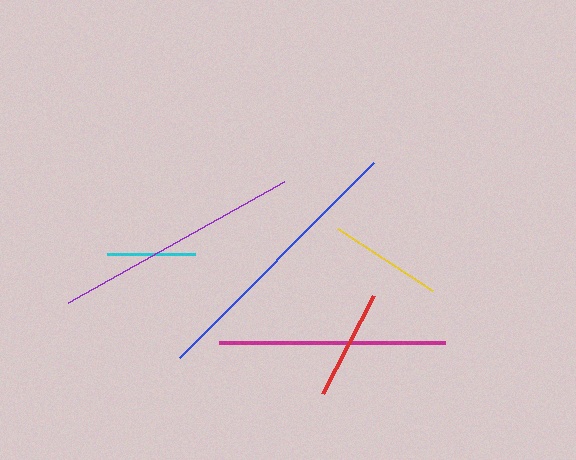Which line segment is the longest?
The blue line is the longest at approximately 276 pixels.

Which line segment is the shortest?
The cyan line is the shortest at approximately 88 pixels.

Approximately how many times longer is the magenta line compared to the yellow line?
The magenta line is approximately 2.0 times the length of the yellow line.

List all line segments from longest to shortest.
From longest to shortest: blue, purple, magenta, yellow, red, cyan.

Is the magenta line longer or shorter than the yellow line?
The magenta line is longer than the yellow line.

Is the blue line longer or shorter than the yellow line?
The blue line is longer than the yellow line.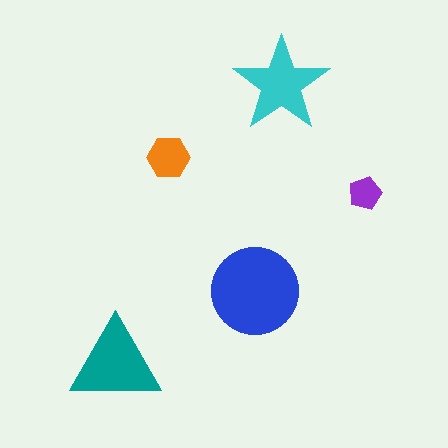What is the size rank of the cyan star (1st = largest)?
3rd.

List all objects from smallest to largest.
The purple pentagon, the orange hexagon, the cyan star, the teal triangle, the blue circle.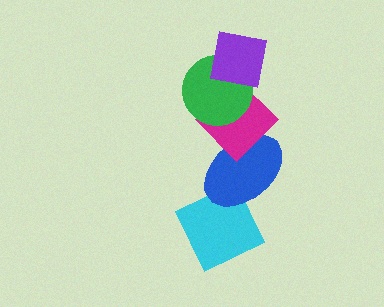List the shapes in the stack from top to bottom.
From top to bottom: the purple square, the green circle, the magenta diamond, the blue ellipse, the cyan diamond.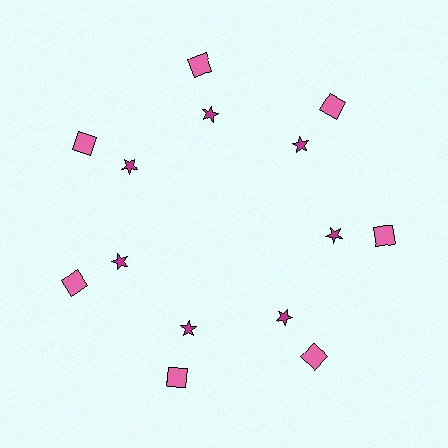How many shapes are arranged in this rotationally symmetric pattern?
There are 14 shapes, arranged in 7 groups of 2.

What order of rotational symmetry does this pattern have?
This pattern has 7-fold rotational symmetry.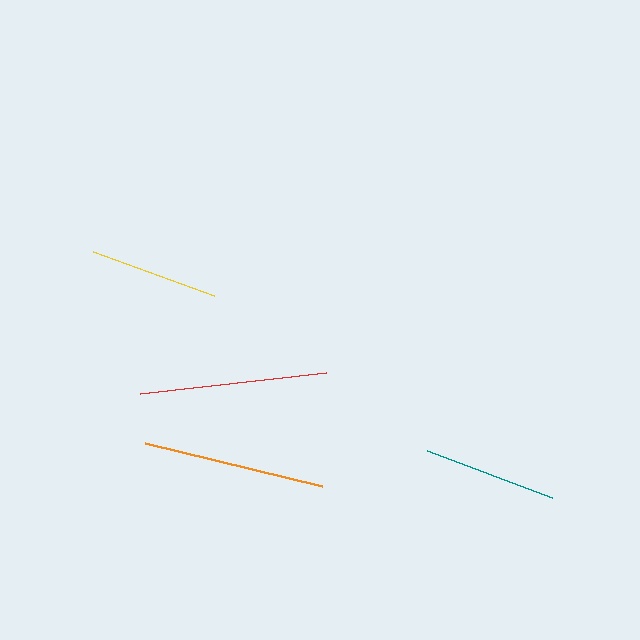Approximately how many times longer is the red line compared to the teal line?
The red line is approximately 1.4 times the length of the teal line.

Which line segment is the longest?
The red line is the longest at approximately 188 pixels.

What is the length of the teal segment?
The teal segment is approximately 134 pixels long.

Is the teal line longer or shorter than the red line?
The red line is longer than the teal line.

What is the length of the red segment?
The red segment is approximately 188 pixels long.